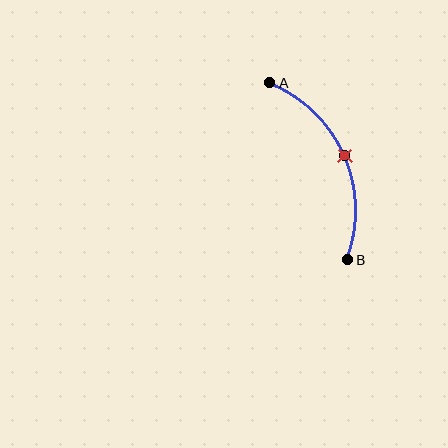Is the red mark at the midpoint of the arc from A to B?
Yes. The red mark lies on the arc at equal arc-length from both A and B — it is the arc midpoint.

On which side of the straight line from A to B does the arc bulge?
The arc bulges to the right of the straight line connecting A and B.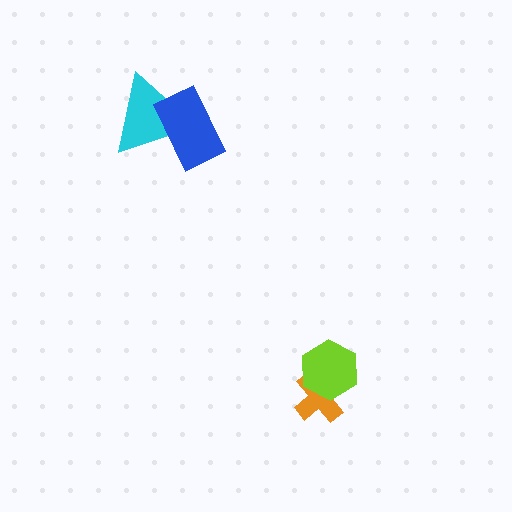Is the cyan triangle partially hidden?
Yes, it is partially covered by another shape.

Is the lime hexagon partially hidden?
No, no other shape covers it.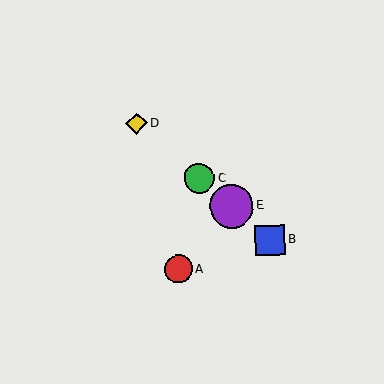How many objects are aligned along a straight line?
4 objects (B, C, D, E) are aligned along a straight line.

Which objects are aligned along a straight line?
Objects B, C, D, E are aligned along a straight line.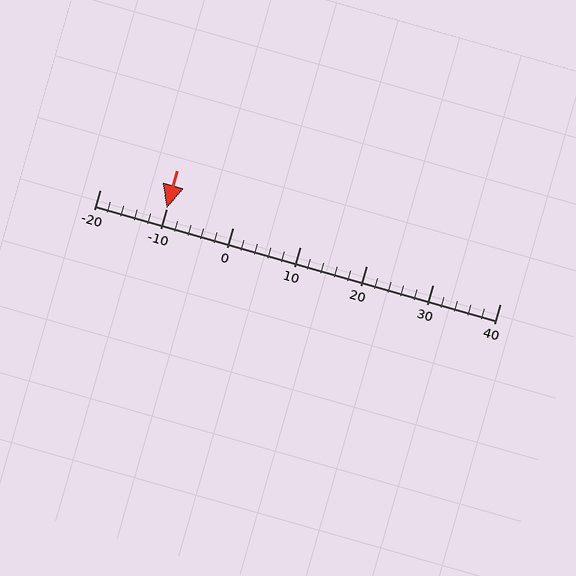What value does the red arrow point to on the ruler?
The red arrow points to approximately -10.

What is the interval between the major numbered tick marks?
The major tick marks are spaced 10 units apart.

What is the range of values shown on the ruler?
The ruler shows values from -20 to 40.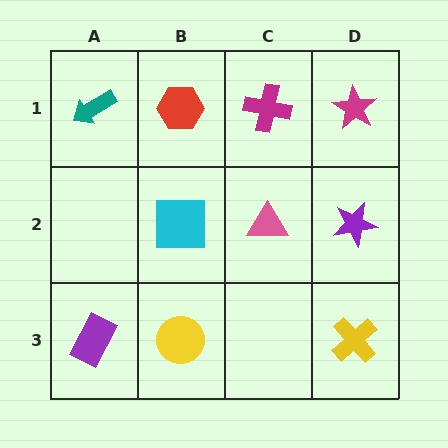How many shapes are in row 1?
4 shapes.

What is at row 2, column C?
A pink triangle.